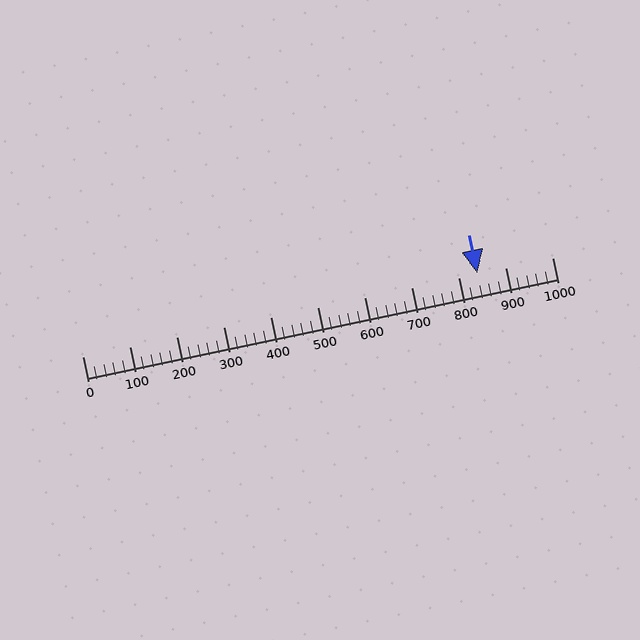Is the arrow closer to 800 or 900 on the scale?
The arrow is closer to 800.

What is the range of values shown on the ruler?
The ruler shows values from 0 to 1000.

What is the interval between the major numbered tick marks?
The major tick marks are spaced 100 units apart.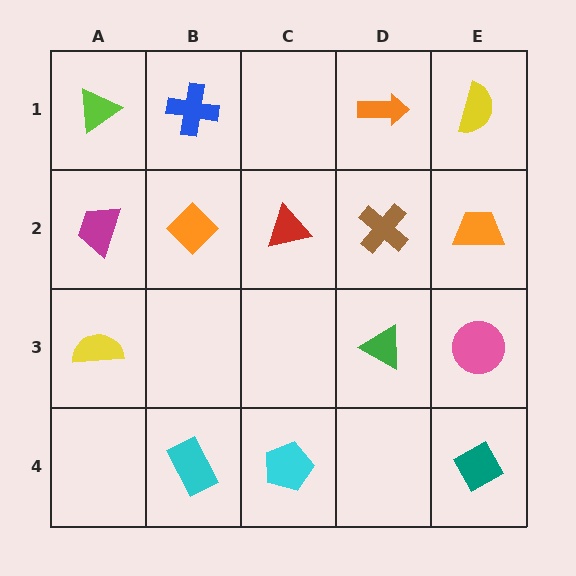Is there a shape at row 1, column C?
No, that cell is empty.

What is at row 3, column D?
A green triangle.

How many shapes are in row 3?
3 shapes.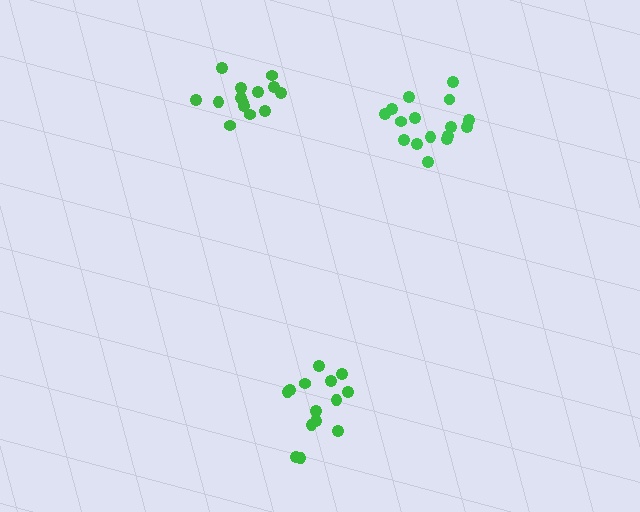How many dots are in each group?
Group 1: 16 dots, Group 2: 14 dots, Group 3: 14 dots (44 total).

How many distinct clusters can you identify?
There are 3 distinct clusters.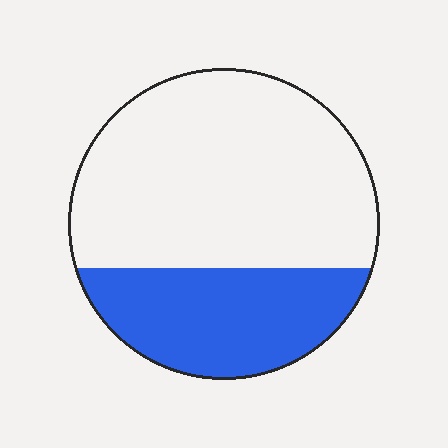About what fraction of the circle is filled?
About one third (1/3).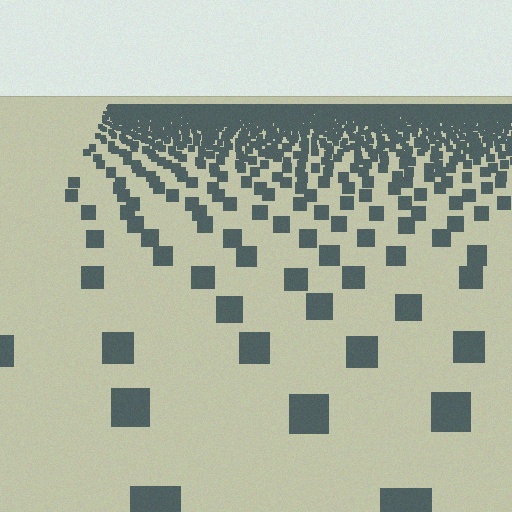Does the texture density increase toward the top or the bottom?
Density increases toward the top.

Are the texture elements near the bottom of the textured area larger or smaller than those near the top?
Larger. Near the bottom, elements are closer to the viewer and appear at a bigger on-screen size.